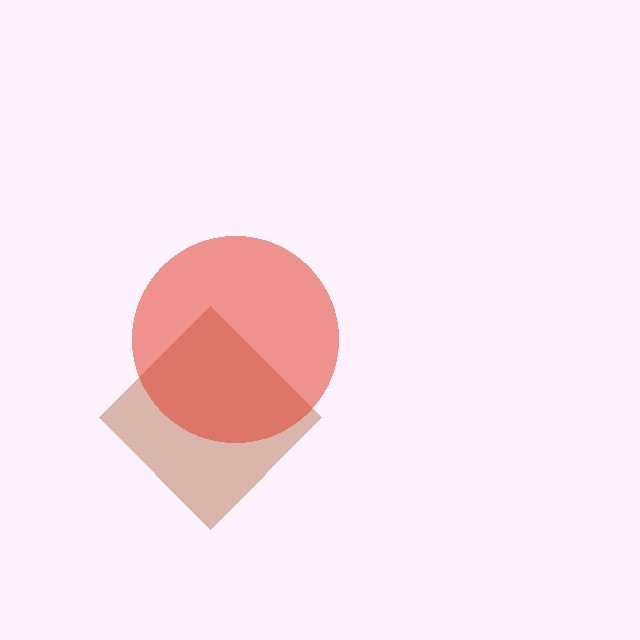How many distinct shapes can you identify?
There are 2 distinct shapes: a brown diamond, a red circle.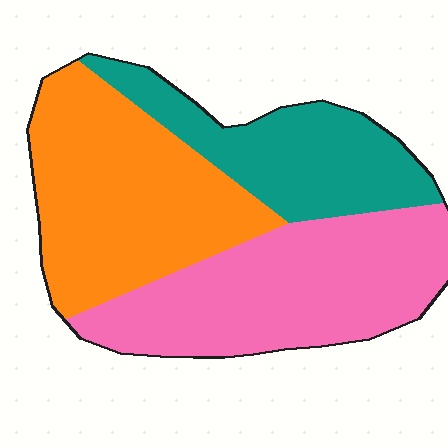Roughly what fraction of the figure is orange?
Orange covers 38% of the figure.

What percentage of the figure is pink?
Pink takes up about three eighths (3/8) of the figure.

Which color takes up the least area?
Teal, at roughly 25%.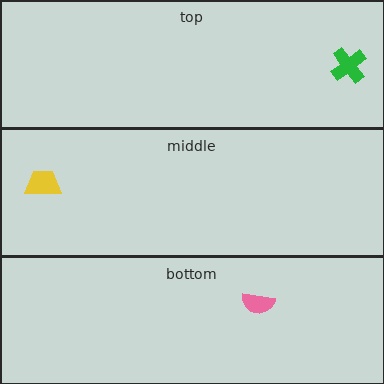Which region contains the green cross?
The top region.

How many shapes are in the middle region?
1.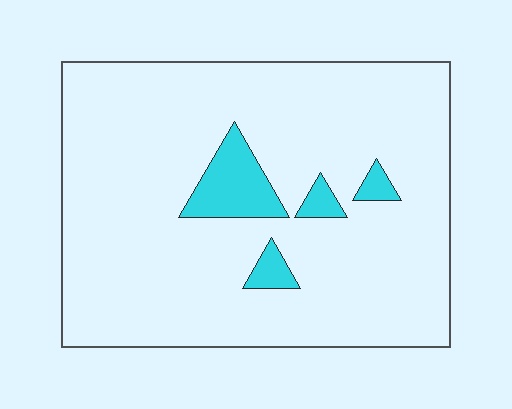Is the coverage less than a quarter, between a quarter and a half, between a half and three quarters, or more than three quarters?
Less than a quarter.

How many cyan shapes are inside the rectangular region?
4.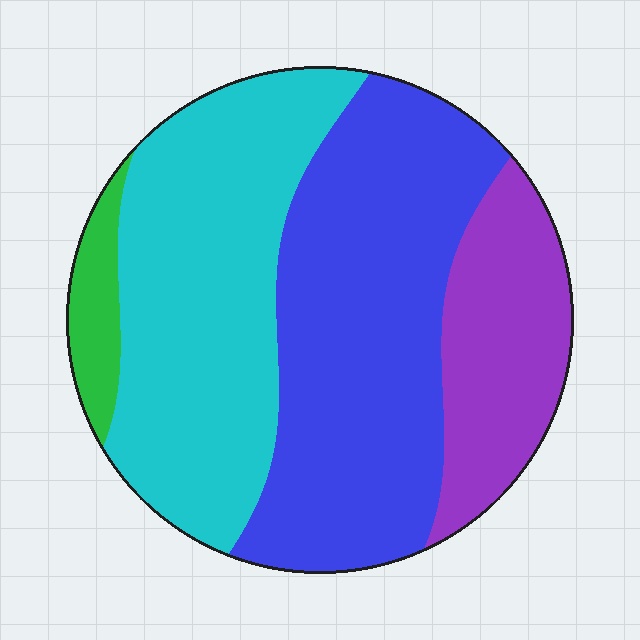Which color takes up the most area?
Blue, at roughly 40%.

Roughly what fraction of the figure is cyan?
Cyan takes up about three eighths (3/8) of the figure.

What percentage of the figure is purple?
Purple takes up about one sixth (1/6) of the figure.